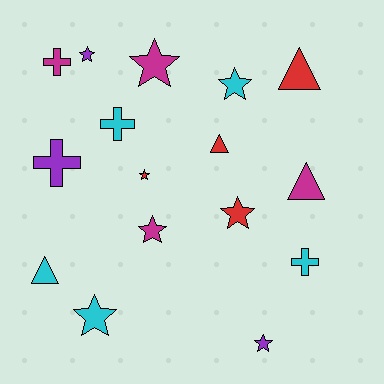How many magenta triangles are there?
There is 1 magenta triangle.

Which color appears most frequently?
Cyan, with 5 objects.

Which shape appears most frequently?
Star, with 8 objects.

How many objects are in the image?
There are 16 objects.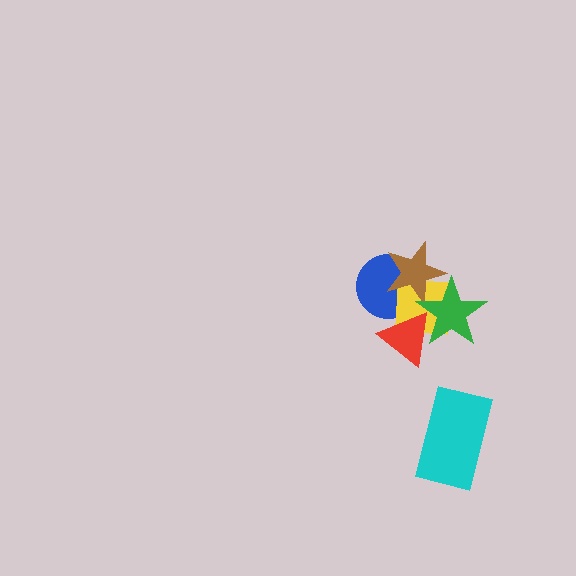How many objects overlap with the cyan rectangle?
0 objects overlap with the cyan rectangle.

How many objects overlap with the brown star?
3 objects overlap with the brown star.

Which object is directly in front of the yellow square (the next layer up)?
The brown star is directly in front of the yellow square.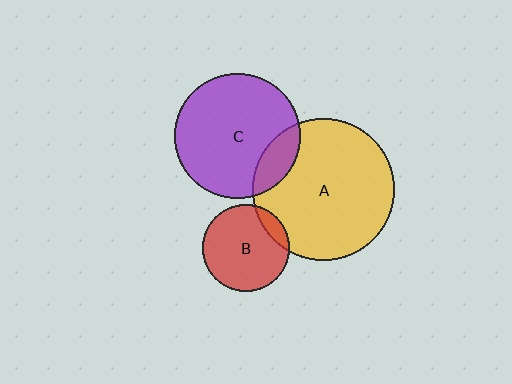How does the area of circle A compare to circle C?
Approximately 1.3 times.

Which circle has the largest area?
Circle A (yellow).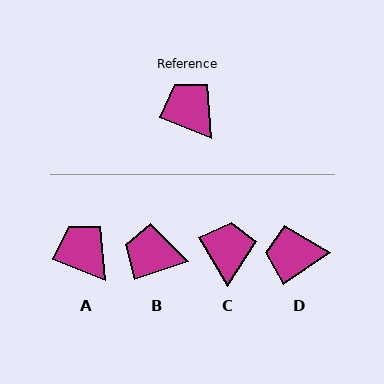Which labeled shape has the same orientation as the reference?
A.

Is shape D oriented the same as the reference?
No, it is off by about 55 degrees.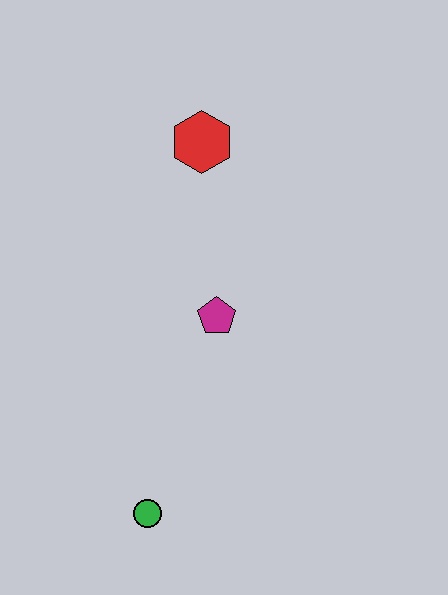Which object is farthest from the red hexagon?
The green circle is farthest from the red hexagon.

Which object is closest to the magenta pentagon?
The red hexagon is closest to the magenta pentagon.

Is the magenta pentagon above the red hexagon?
No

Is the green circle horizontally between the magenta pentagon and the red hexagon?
No